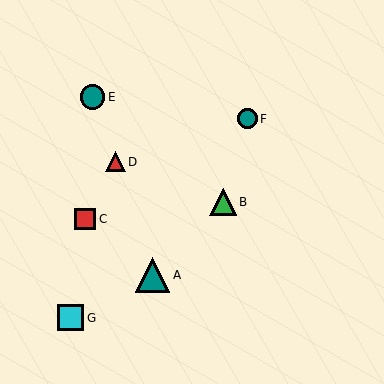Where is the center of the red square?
The center of the red square is at (85, 219).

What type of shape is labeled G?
Shape G is a cyan square.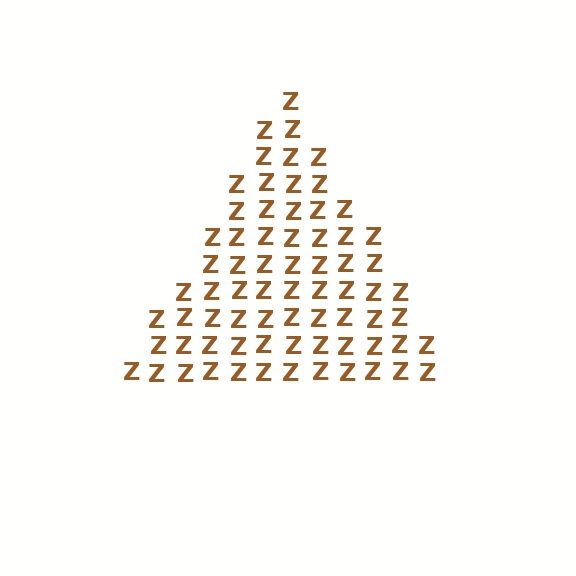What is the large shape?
The large shape is a triangle.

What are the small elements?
The small elements are letter Z's.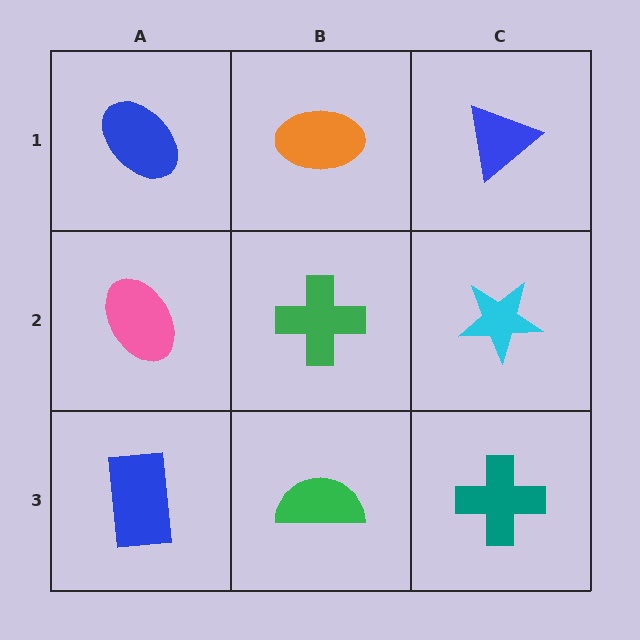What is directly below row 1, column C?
A cyan star.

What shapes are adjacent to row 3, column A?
A pink ellipse (row 2, column A), a green semicircle (row 3, column B).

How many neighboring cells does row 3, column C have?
2.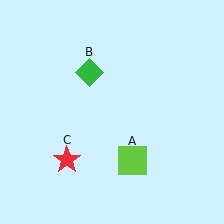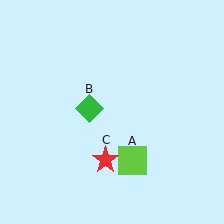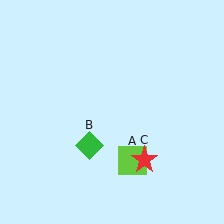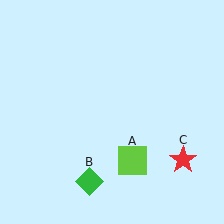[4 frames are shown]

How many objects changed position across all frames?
2 objects changed position: green diamond (object B), red star (object C).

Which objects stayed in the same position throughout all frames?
Lime square (object A) remained stationary.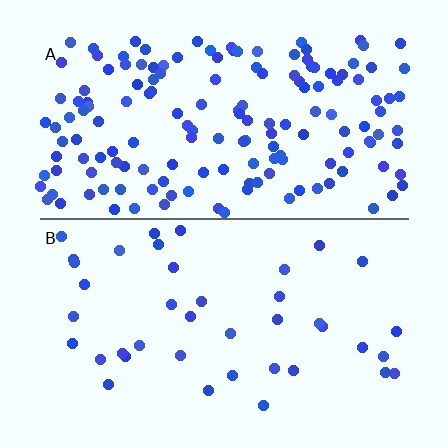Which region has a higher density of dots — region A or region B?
A (the top).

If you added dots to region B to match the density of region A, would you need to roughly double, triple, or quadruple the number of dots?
Approximately quadruple.